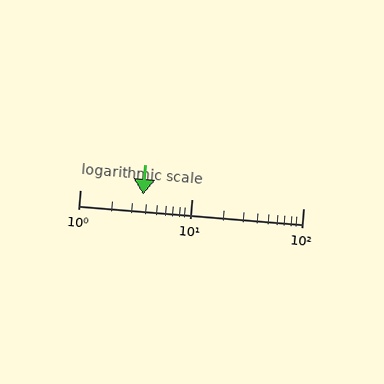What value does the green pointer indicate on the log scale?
The pointer indicates approximately 3.7.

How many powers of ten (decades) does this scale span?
The scale spans 2 decades, from 1 to 100.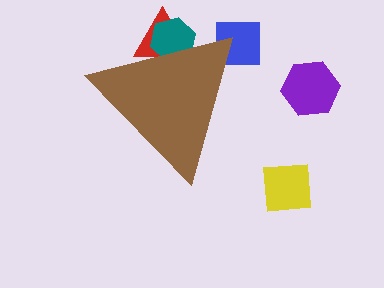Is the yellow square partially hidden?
No, the yellow square is fully visible.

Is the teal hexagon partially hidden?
Yes, the teal hexagon is partially hidden behind the brown triangle.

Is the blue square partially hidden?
Yes, the blue square is partially hidden behind the brown triangle.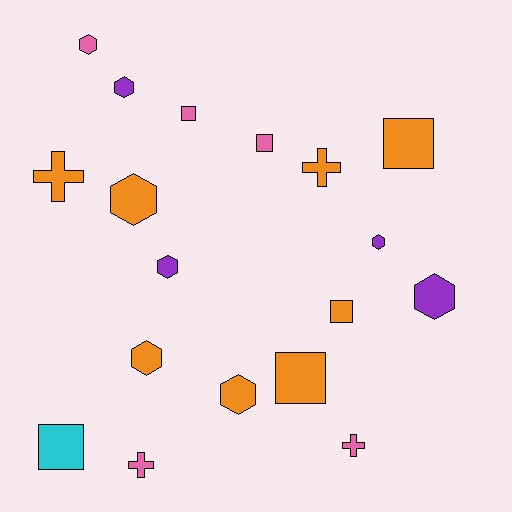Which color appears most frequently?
Orange, with 8 objects.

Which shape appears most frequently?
Hexagon, with 8 objects.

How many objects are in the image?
There are 18 objects.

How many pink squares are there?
There are 2 pink squares.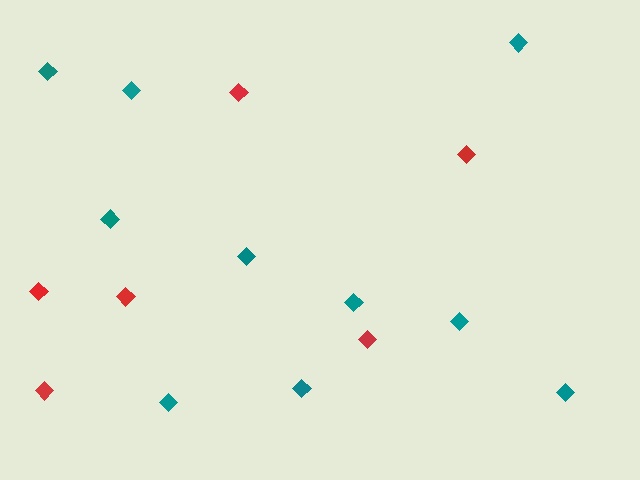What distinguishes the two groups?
There are 2 groups: one group of red diamonds (6) and one group of teal diamonds (10).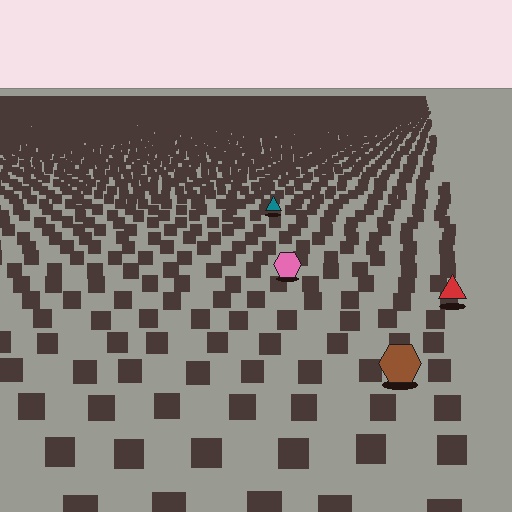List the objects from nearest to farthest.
From nearest to farthest: the brown hexagon, the red triangle, the pink hexagon, the teal triangle.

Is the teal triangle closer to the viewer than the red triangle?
No. The red triangle is closer — you can tell from the texture gradient: the ground texture is coarser near it.